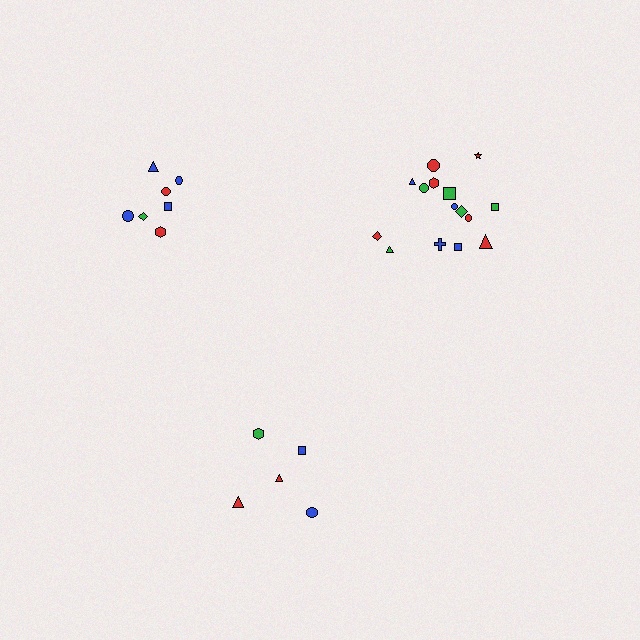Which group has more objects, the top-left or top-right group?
The top-right group.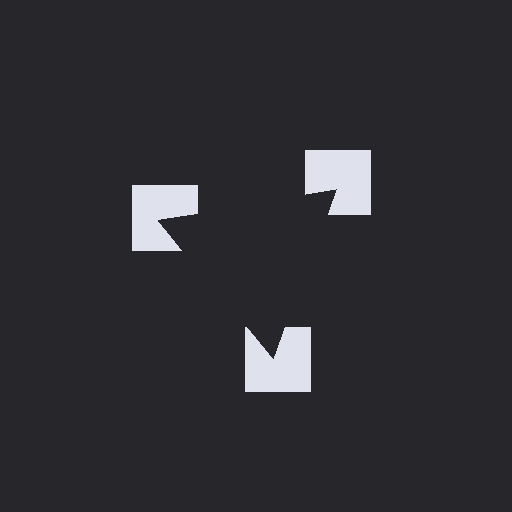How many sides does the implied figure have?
3 sides.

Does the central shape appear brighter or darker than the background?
It typically appears slightly darker than the background, even though no actual brightness change is drawn.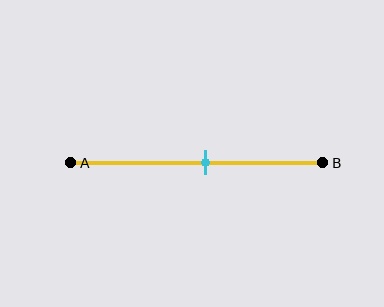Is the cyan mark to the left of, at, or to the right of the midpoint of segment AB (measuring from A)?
The cyan mark is to the right of the midpoint of segment AB.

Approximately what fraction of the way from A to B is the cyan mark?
The cyan mark is approximately 55% of the way from A to B.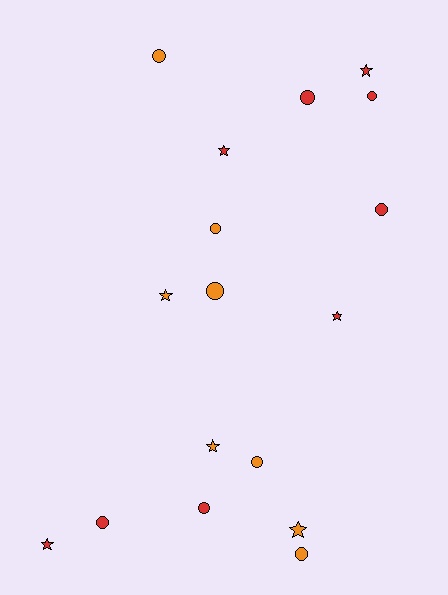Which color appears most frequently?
Red, with 9 objects.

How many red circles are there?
There are 5 red circles.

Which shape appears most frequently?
Circle, with 10 objects.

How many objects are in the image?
There are 17 objects.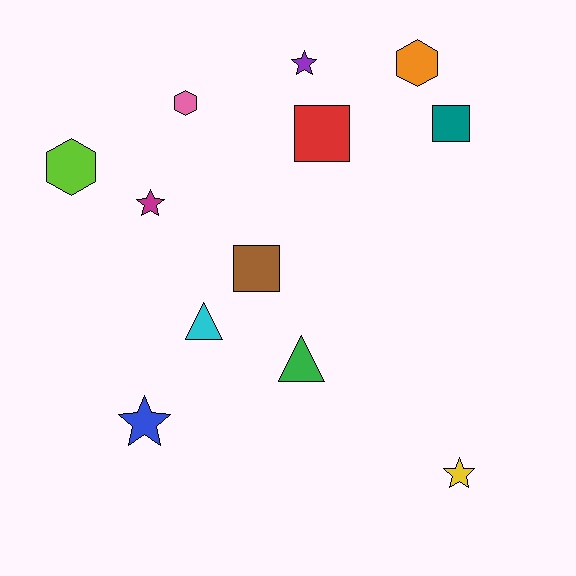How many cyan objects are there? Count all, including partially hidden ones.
There is 1 cyan object.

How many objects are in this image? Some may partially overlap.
There are 12 objects.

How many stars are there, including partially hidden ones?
There are 4 stars.